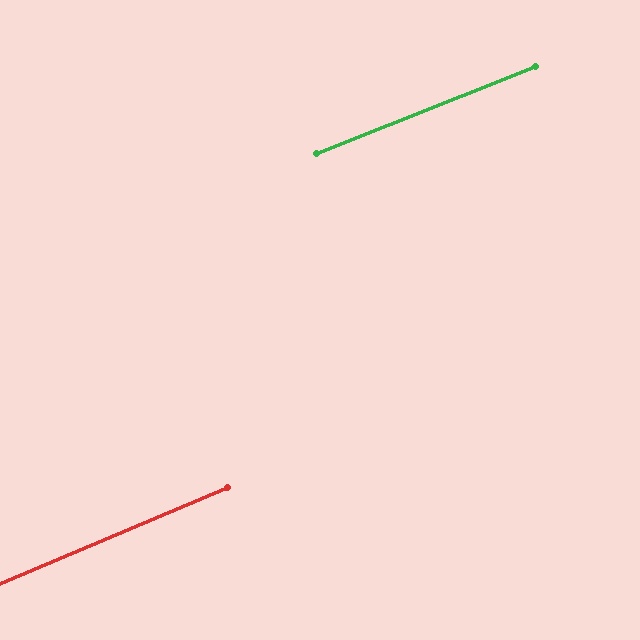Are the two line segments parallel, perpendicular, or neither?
Parallel — their directions differ by only 1.4°.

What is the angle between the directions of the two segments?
Approximately 1 degree.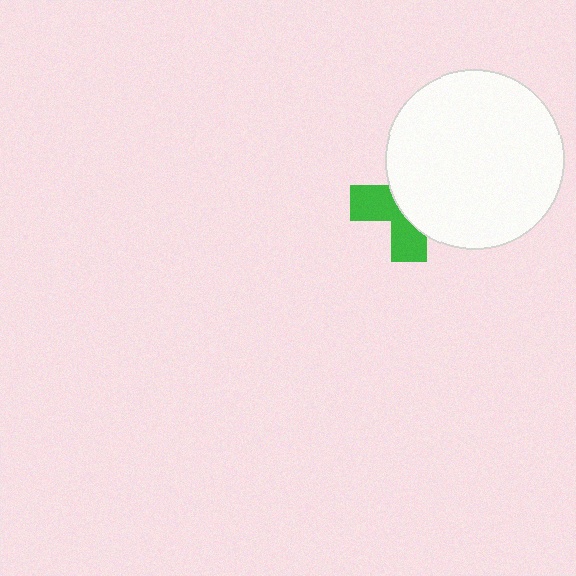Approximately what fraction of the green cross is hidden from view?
Roughly 59% of the green cross is hidden behind the white circle.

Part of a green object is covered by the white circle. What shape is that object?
It is a cross.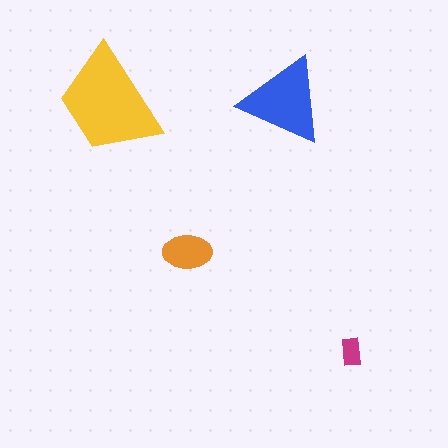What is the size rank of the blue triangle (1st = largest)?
2nd.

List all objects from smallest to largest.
The magenta rectangle, the orange ellipse, the blue triangle, the yellow trapezoid.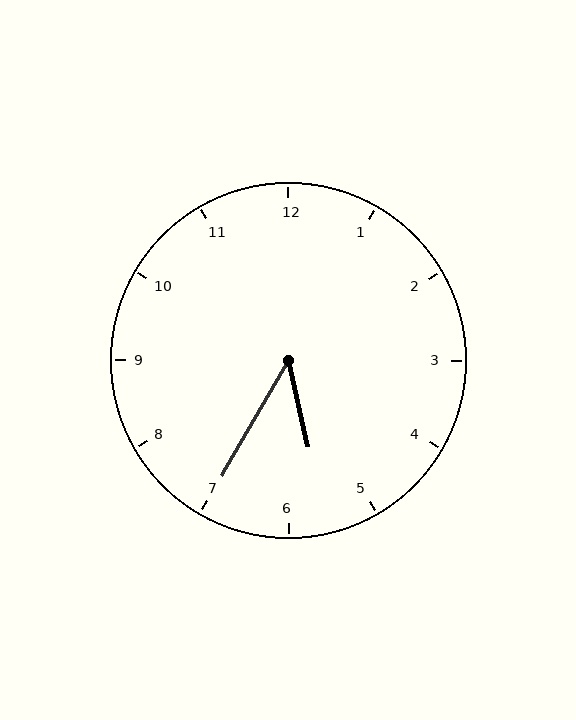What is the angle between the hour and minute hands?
Approximately 42 degrees.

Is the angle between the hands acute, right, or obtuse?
It is acute.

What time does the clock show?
5:35.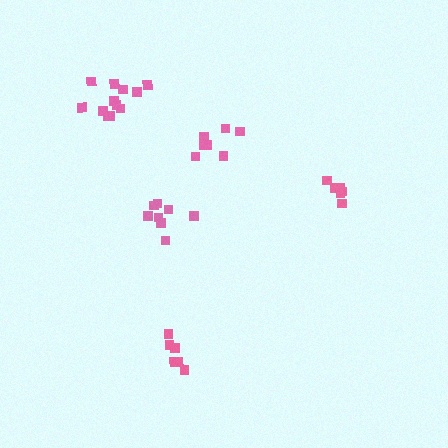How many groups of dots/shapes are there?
There are 5 groups.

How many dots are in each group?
Group 1: 6 dots, Group 2: 7 dots, Group 3: 12 dots, Group 4: 6 dots, Group 5: 8 dots (39 total).